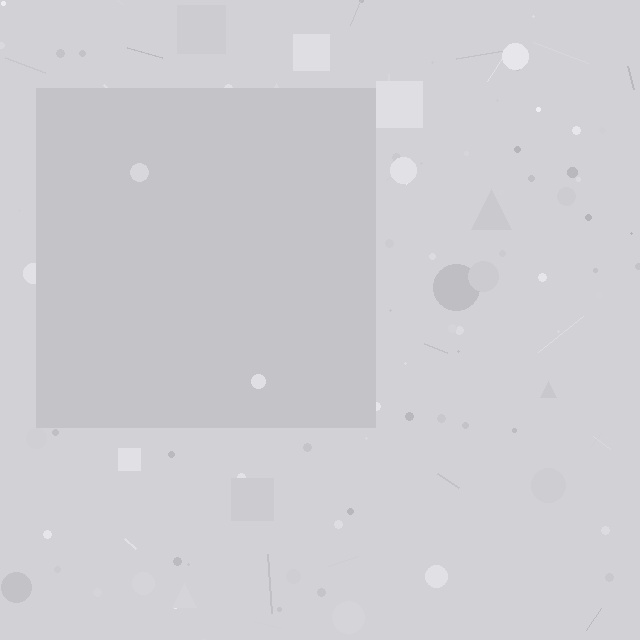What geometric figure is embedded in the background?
A square is embedded in the background.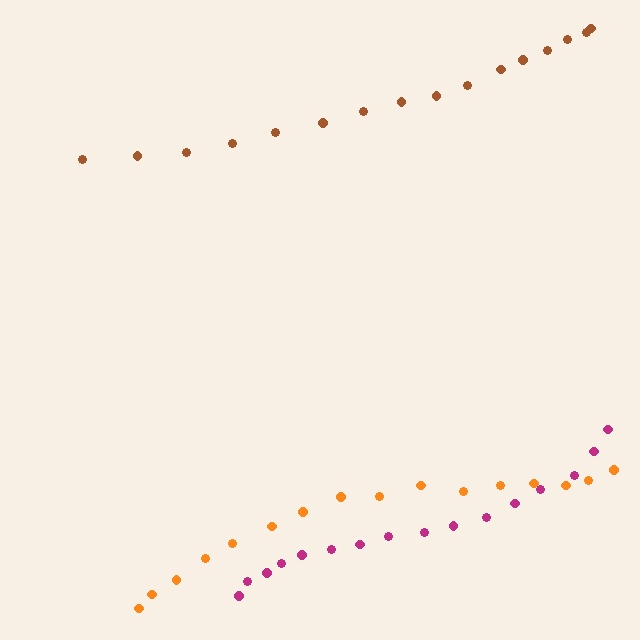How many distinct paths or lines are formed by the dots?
There are 3 distinct paths.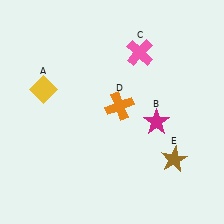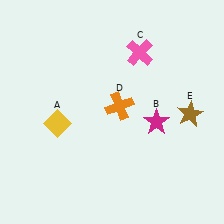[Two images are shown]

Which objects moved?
The objects that moved are: the yellow diamond (A), the brown star (E).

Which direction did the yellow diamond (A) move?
The yellow diamond (A) moved down.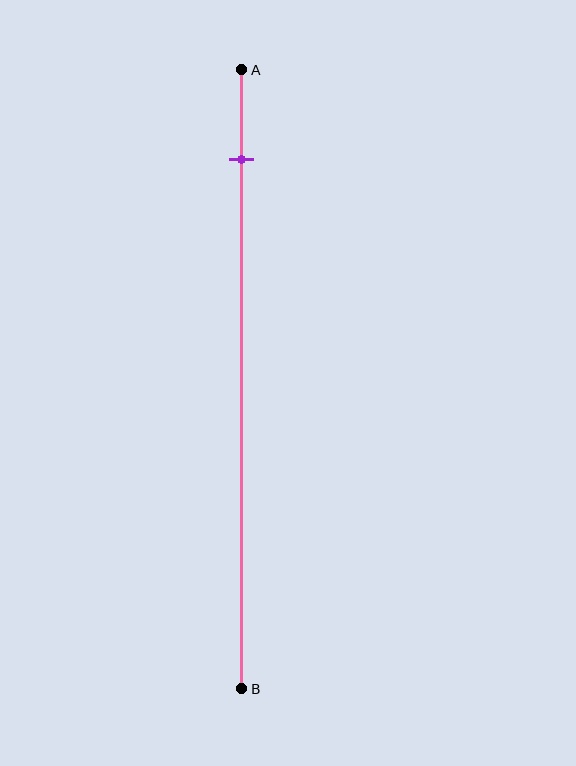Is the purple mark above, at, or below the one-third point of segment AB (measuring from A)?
The purple mark is above the one-third point of segment AB.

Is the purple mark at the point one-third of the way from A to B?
No, the mark is at about 15% from A, not at the 33% one-third point.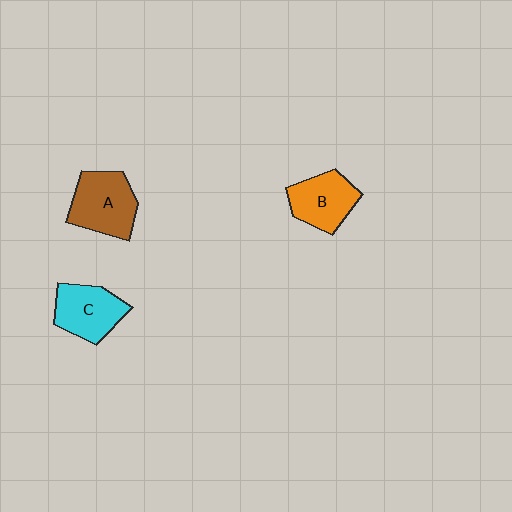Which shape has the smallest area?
Shape B (orange).